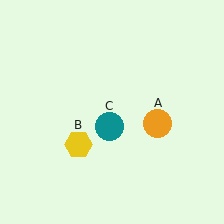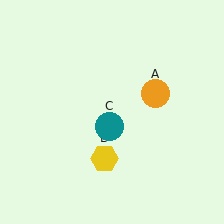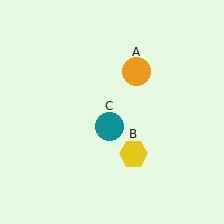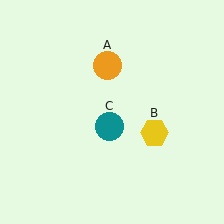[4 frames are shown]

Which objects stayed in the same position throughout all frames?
Teal circle (object C) remained stationary.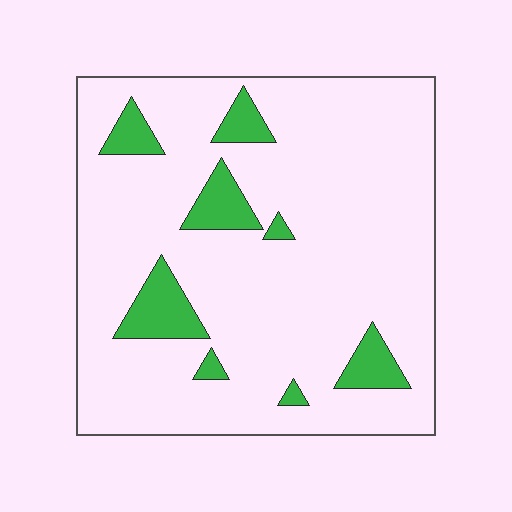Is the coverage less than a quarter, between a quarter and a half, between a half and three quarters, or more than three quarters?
Less than a quarter.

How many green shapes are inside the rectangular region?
8.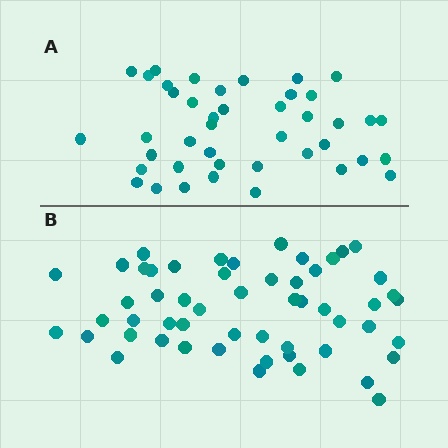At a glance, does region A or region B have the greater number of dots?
Region B (the bottom region) has more dots.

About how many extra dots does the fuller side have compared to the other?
Region B has roughly 12 or so more dots than region A.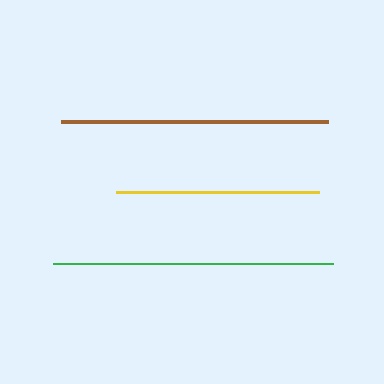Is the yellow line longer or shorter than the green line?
The green line is longer than the yellow line.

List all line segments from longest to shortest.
From longest to shortest: green, brown, yellow.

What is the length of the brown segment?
The brown segment is approximately 267 pixels long.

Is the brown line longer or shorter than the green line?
The green line is longer than the brown line.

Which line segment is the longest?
The green line is the longest at approximately 280 pixels.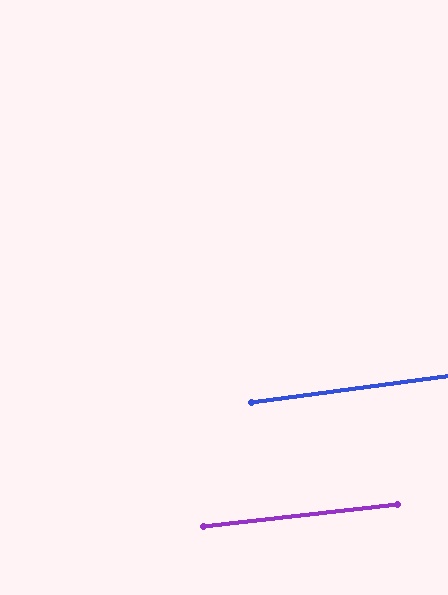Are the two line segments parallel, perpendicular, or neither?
Parallel — their directions differ by only 1.2°.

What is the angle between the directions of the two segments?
Approximately 1 degree.